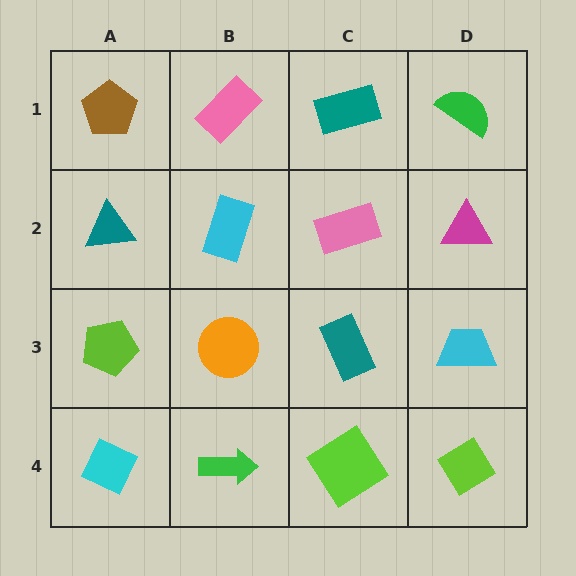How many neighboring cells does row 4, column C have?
3.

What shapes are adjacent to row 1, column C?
A pink rectangle (row 2, column C), a pink rectangle (row 1, column B), a green semicircle (row 1, column D).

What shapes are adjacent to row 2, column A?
A brown pentagon (row 1, column A), a lime pentagon (row 3, column A), a cyan rectangle (row 2, column B).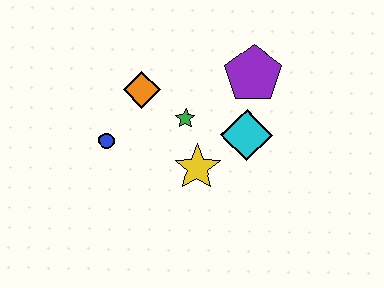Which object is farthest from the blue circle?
The purple pentagon is farthest from the blue circle.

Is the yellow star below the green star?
Yes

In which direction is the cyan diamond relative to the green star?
The cyan diamond is to the right of the green star.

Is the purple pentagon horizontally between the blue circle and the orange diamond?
No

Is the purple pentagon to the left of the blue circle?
No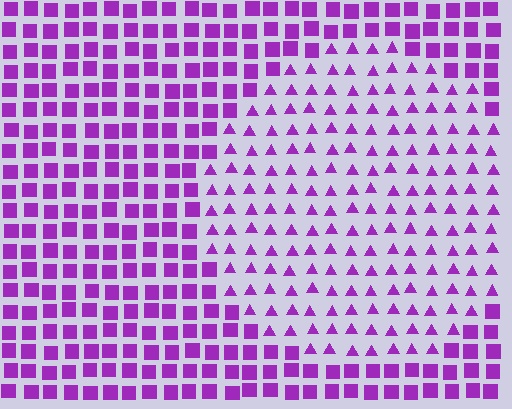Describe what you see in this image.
The image is filled with small purple elements arranged in a uniform grid. A circle-shaped region contains triangles, while the surrounding area contains squares. The boundary is defined purely by the change in element shape.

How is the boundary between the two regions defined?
The boundary is defined by a change in element shape: triangles inside vs. squares outside. All elements share the same color and spacing.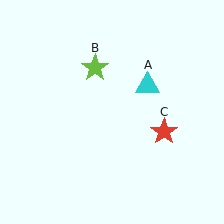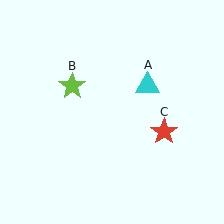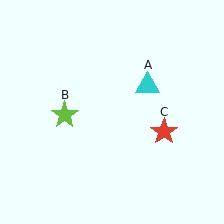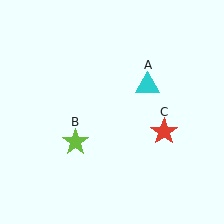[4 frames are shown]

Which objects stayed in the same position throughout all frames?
Cyan triangle (object A) and red star (object C) remained stationary.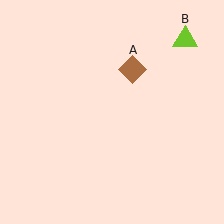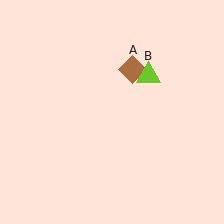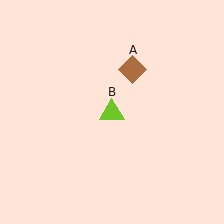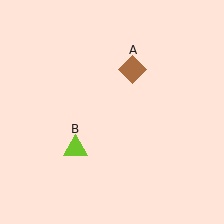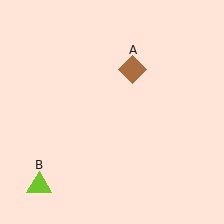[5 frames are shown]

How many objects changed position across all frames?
1 object changed position: lime triangle (object B).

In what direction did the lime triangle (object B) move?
The lime triangle (object B) moved down and to the left.